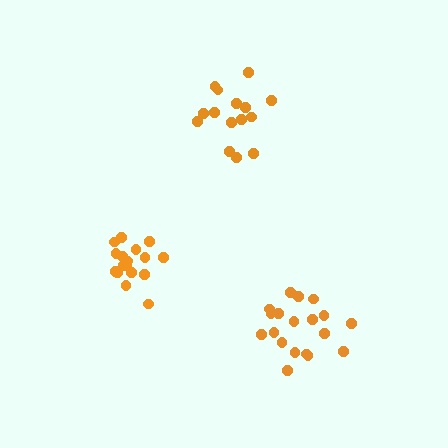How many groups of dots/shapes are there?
There are 3 groups.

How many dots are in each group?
Group 1: 17 dots, Group 2: 15 dots, Group 3: 19 dots (51 total).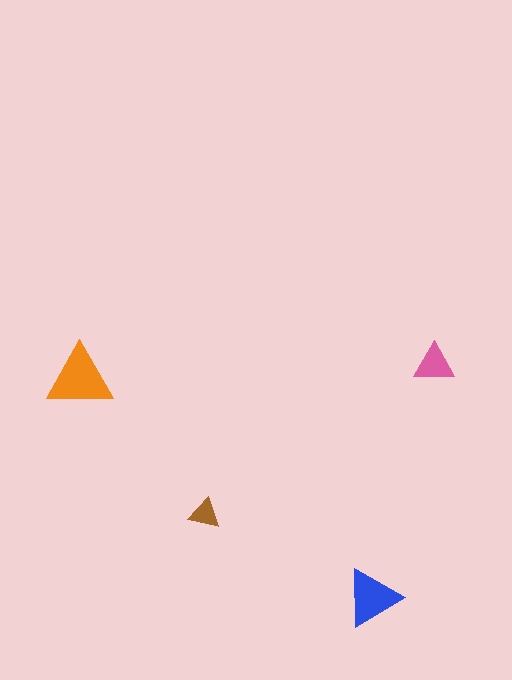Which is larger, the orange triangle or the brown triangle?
The orange one.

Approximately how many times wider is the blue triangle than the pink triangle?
About 1.5 times wider.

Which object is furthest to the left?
The orange triangle is leftmost.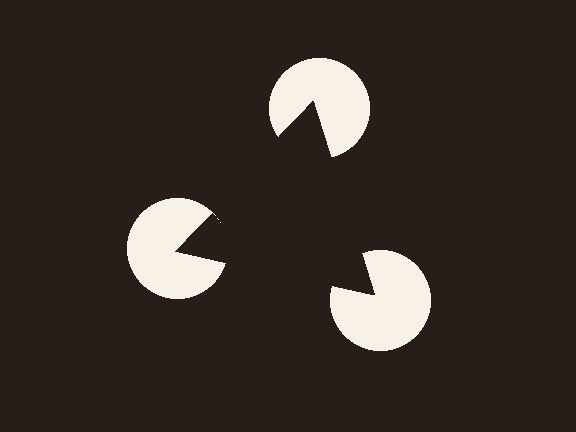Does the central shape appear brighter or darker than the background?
It typically appears slightly darker than the background, even though no actual brightness change is drawn.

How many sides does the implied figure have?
3 sides.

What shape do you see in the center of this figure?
An illusory triangle — its edges are inferred from the aligned wedge cuts in the pac-man discs, not physically drawn.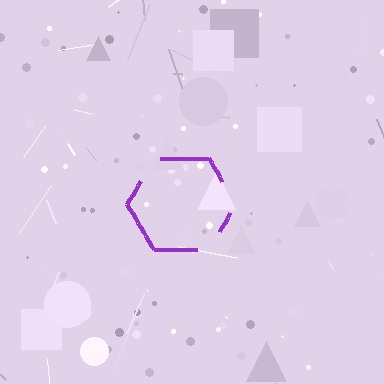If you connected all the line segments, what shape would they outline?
They would outline a hexagon.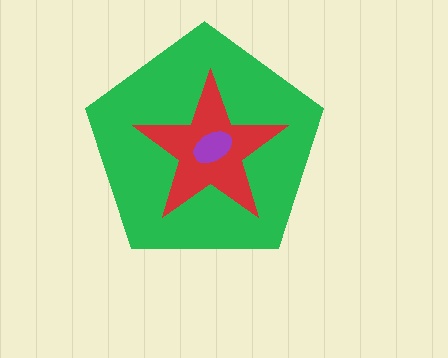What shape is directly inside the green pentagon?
The red star.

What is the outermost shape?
The green pentagon.